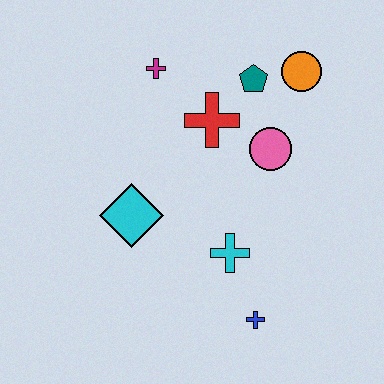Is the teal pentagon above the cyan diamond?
Yes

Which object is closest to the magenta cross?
The red cross is closest to the magenta cross.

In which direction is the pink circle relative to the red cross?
The pink circle is to the right of the red cross.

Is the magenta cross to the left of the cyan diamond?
No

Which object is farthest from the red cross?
The blue cross is farthest from the red cross.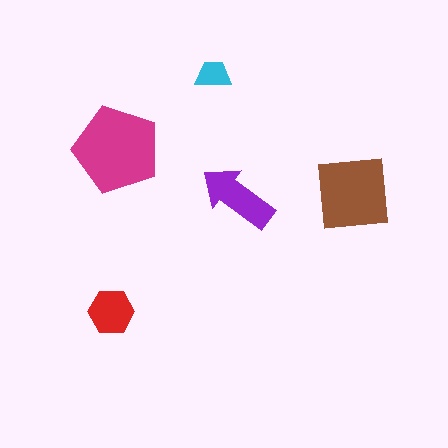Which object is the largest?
The magenta pentagon.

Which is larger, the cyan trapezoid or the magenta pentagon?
The magenta pentagon.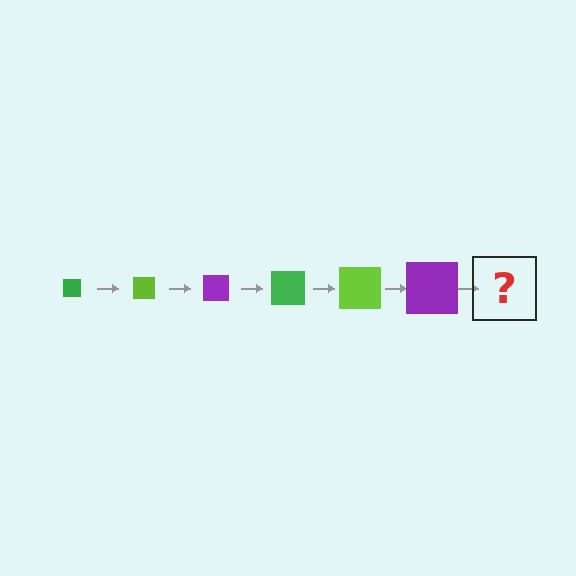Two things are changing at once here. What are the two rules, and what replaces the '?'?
The two rules are that the square grows larger each step and the color cycles through green, lime, and purple. The '?' should be a green square, larger than the previous one.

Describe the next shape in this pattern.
It should be a green square, larger than the previous one.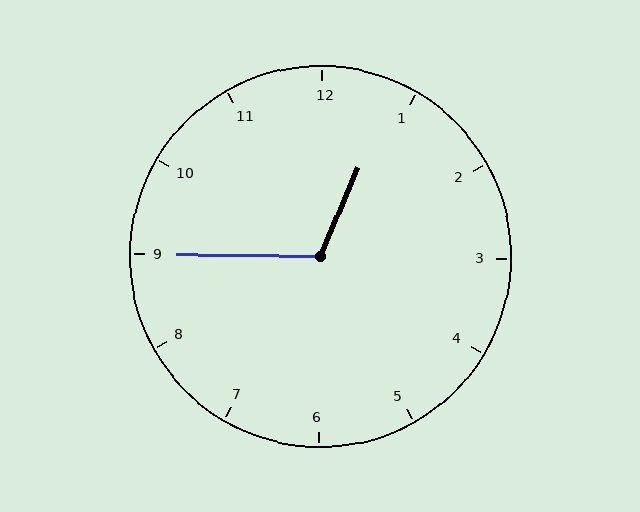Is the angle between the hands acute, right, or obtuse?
It is obtuse.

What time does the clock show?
12:45.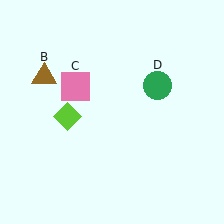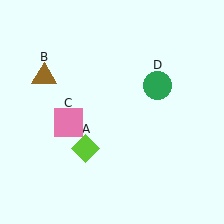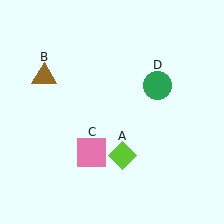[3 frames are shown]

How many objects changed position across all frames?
2 objects changed position: lime diamond (object A), pink square (object C).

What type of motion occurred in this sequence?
The lime diamond (object A), pink square (object C) rotated counterclockwise around the center of the scene.